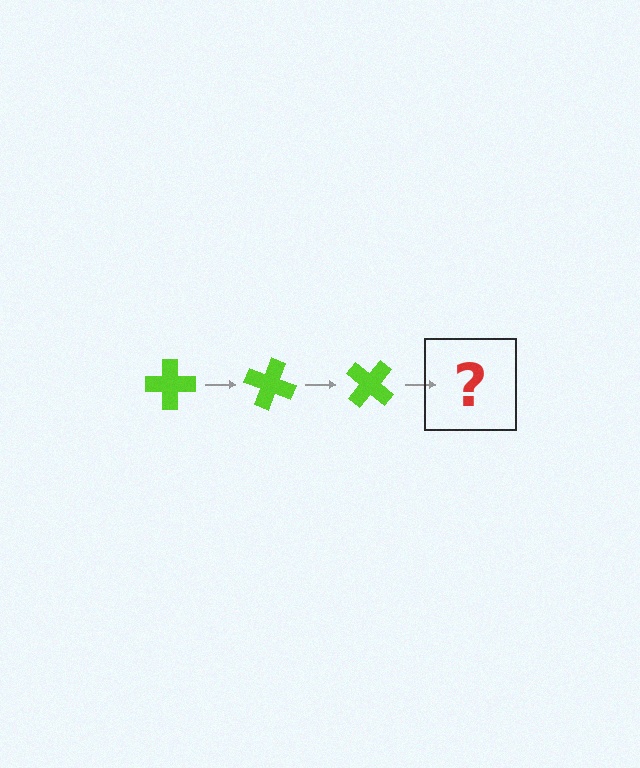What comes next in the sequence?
The next element should be a lime cross rotated 60 degrees.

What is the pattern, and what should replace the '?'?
The pattern is that the cross rotates 20 degrees each step. The '?' should be a lime cross rotated 60 degrees.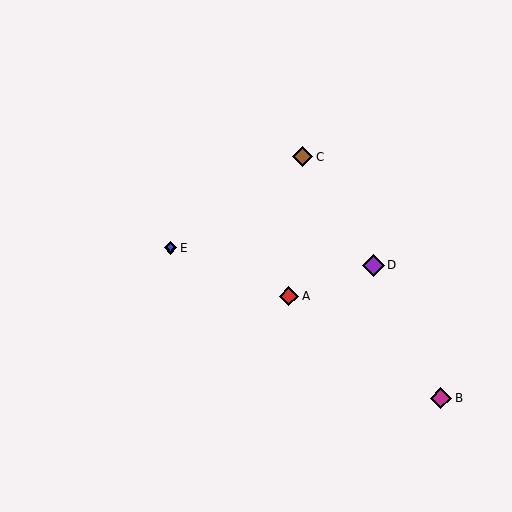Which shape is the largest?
The purple diamond (labeled D) is the largest.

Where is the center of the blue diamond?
The center of the blue diamond is at (170, 248).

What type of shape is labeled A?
Shape A is a red diamond.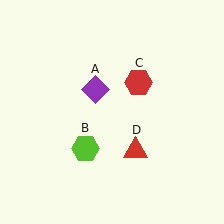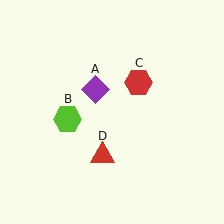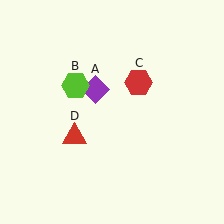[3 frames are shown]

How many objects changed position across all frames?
2 objects changed position: lime hexagon (object B), red triangle (object D).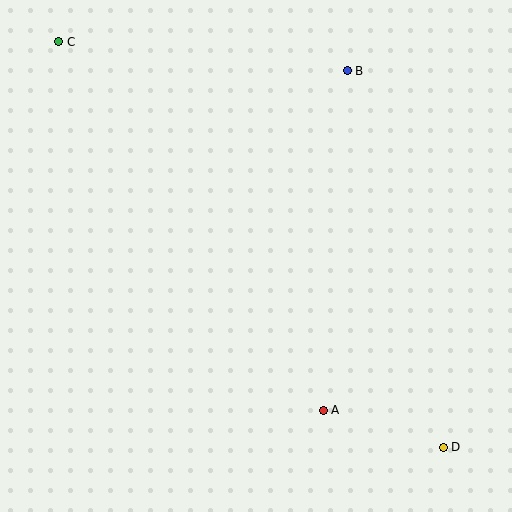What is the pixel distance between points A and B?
The distance between A and B is 340 pixels.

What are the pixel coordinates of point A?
Point A is at (323, 410).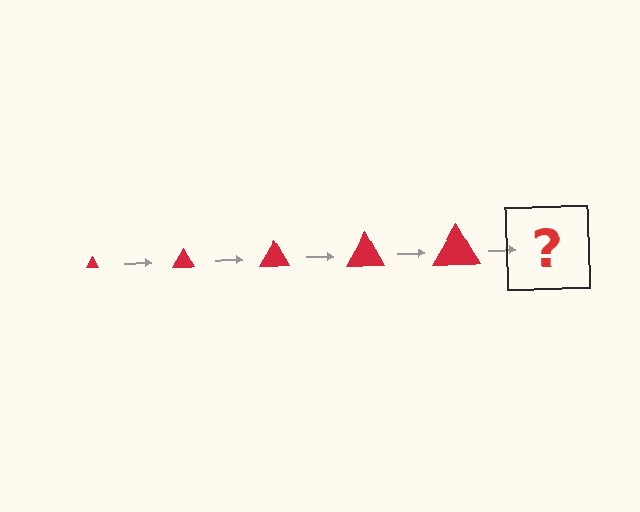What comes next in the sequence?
The next element should be a red triangle, larger than the previous one.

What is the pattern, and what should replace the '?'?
The pattern is that the triangle gets progressively larger each step. The '?' should be a red triangle, larger than the previous one.